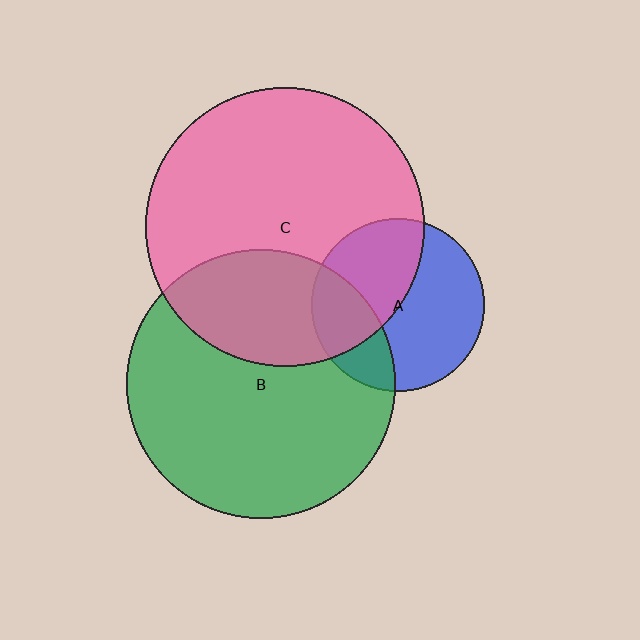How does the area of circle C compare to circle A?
Approximately 2.6 times.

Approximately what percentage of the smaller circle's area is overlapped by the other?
Approximately 25%.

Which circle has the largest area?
Circle C (pink).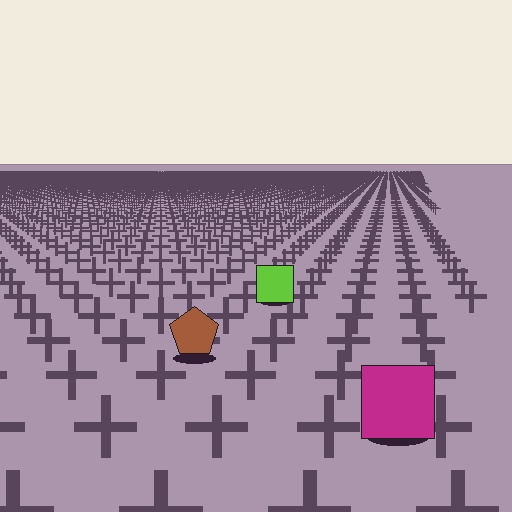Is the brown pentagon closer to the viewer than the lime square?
Yes. The brown pentagon is closer — you can tell from the texture gradient: the ground texture is coarser near it.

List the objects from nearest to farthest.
From nearest to farthest: the magenta square, the brown pentagon, the lime square.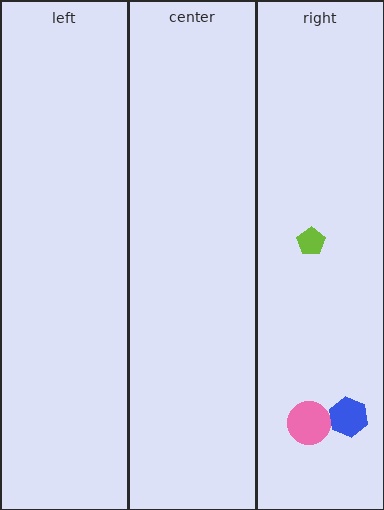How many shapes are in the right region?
3.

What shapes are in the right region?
The pink circle, the blue hexagon, the lime pentagon.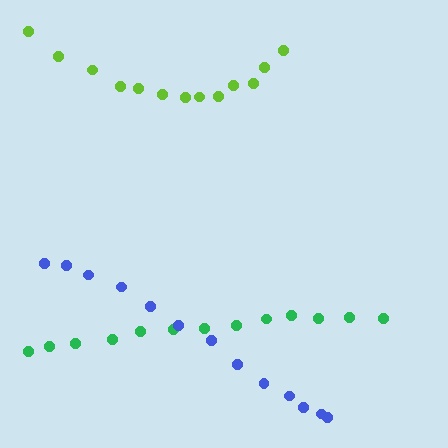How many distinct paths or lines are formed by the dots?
There are 3 distinct paths.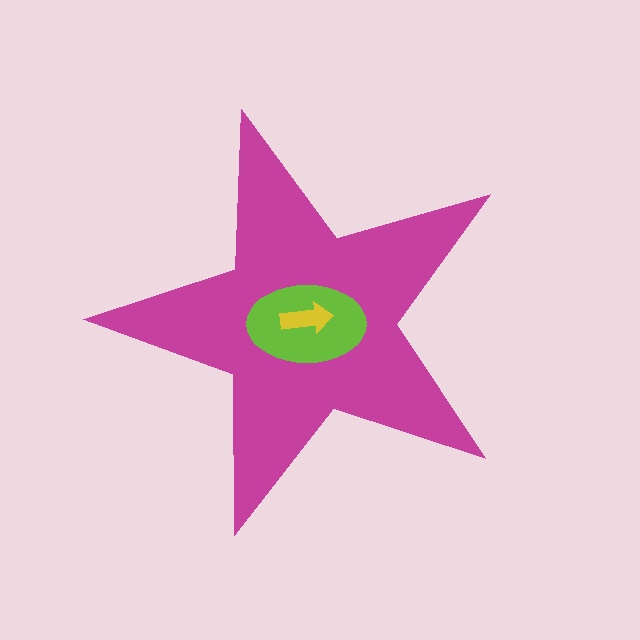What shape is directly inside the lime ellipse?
The yellow arrow.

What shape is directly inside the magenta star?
The lime ellipse.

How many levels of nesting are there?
3.